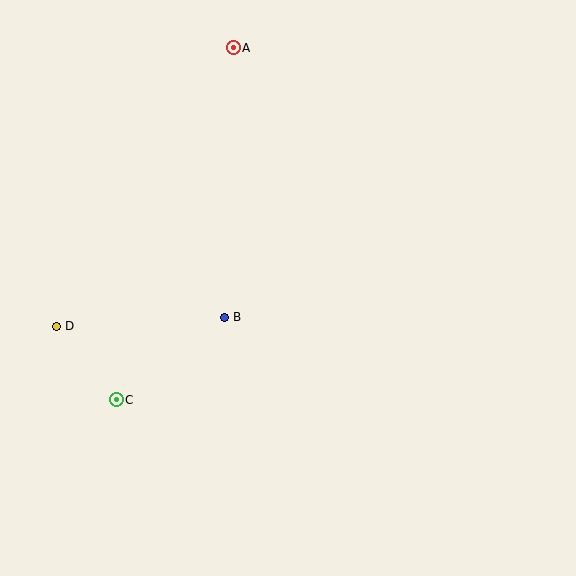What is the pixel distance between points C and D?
The distance between C and D is 95 pixels.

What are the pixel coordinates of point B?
Point B is at (224, 317).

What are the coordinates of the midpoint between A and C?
The midpoint between A and C is at (175, 224).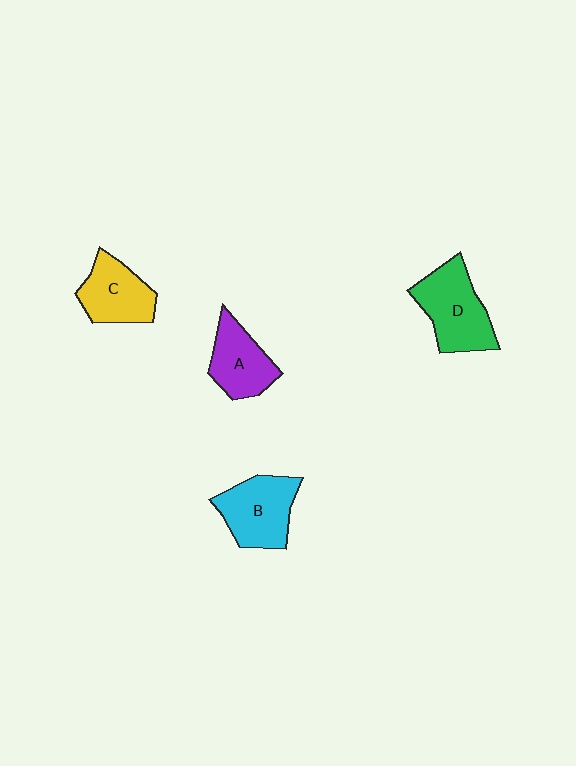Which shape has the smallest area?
Shape A (purple).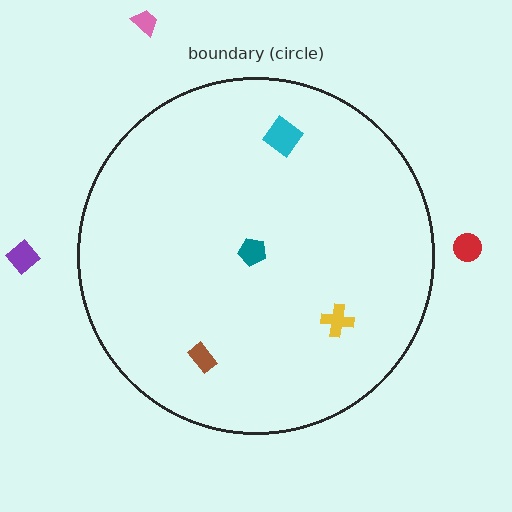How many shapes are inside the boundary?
4 inside, 3 outside.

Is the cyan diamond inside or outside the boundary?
Inside.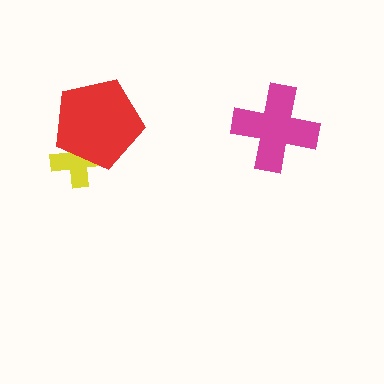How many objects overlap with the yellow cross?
1 object overlaps with the yellow cross.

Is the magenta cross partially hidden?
No, no other shape covers it.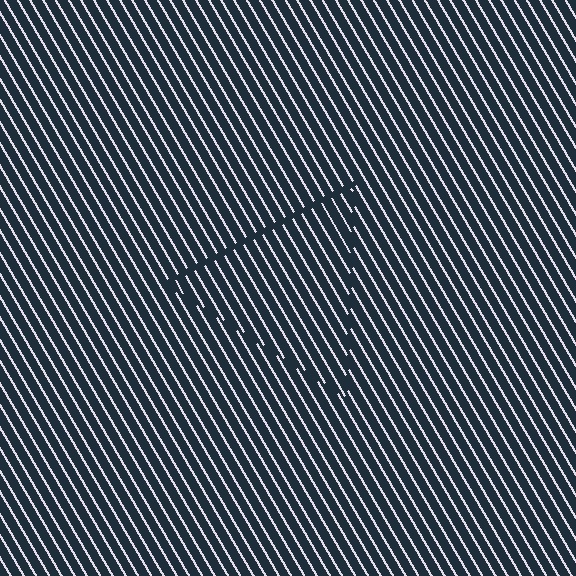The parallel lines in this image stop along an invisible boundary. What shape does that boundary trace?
An illusory triangle. The interior of the shape contains the same grating, shifted by half a period — the contour is defined by the phase discontinuity where line-ends from the inner and outer gratings abut.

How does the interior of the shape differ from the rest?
The interior of the shape contains the same grating, shifted by half a period — the contour is defined by the phase discontinuity where line-ends from the inner and outer gratings abut.